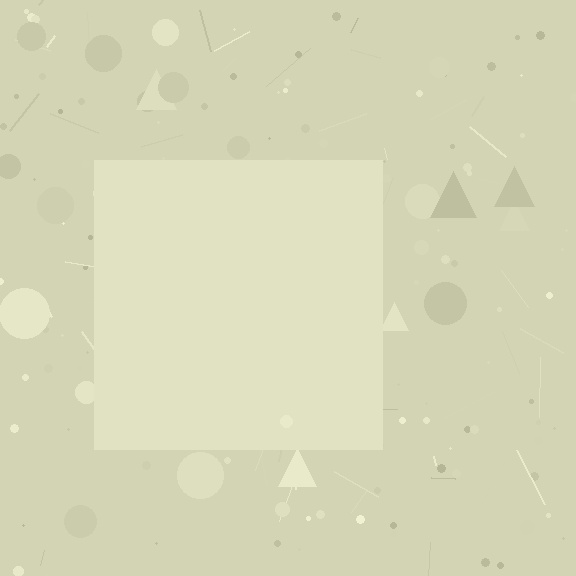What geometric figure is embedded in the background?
A square is embedded in the background.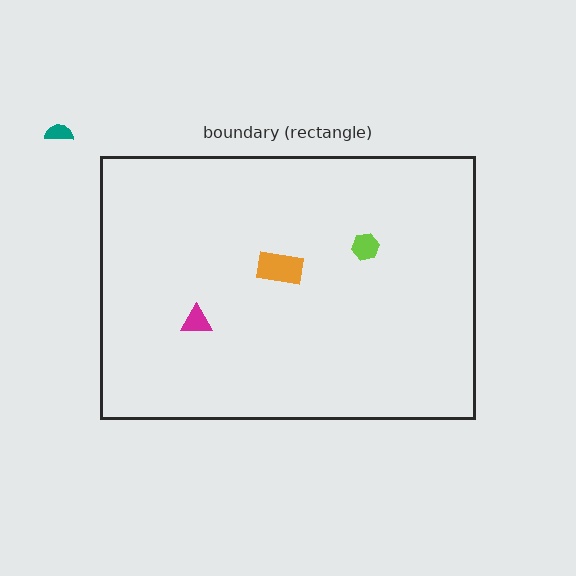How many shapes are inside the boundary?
3 inside, 1 outside.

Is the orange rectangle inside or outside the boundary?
Inside.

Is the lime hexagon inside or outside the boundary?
Inside.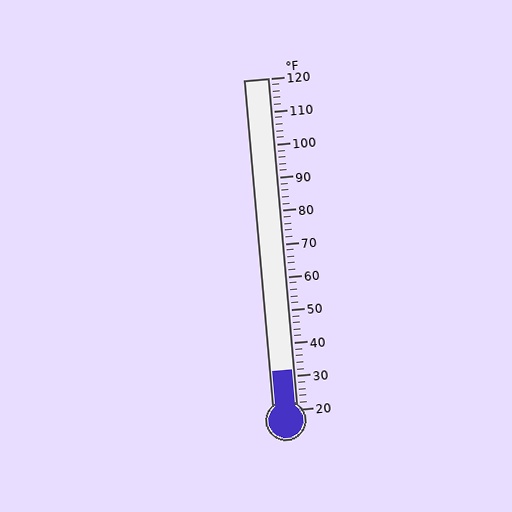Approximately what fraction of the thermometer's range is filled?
The thermometer is filled to approximately 10% of its range.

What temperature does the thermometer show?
The thermometer shows approximately 32°F.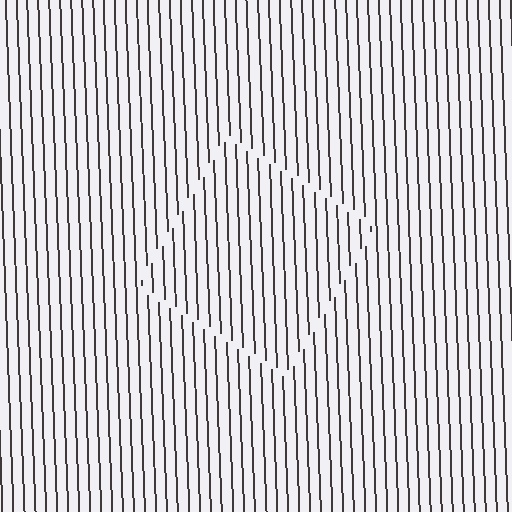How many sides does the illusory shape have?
4 sides — the line-ends trace a square.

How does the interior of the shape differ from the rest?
The interior of the shape contains the same grating, shifted by half a period — the contour is defined by the phase discontinuity where line-ends from the inner and outer gratings abut.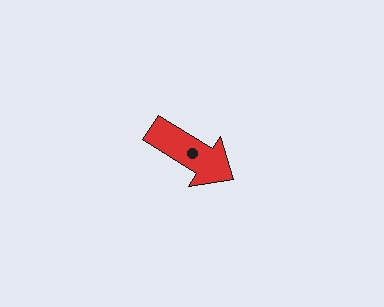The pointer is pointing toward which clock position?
Roughly 4 o'clock.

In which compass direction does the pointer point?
Southeast.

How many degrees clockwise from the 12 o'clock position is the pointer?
Approximately 122 degrees.